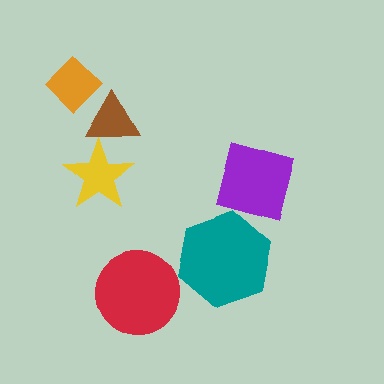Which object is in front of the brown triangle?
The yellow star is in front of the brown triangle.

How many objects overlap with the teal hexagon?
1 object overlaps with the teal hexagon.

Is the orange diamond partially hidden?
Yes, it is partially covered by another shape.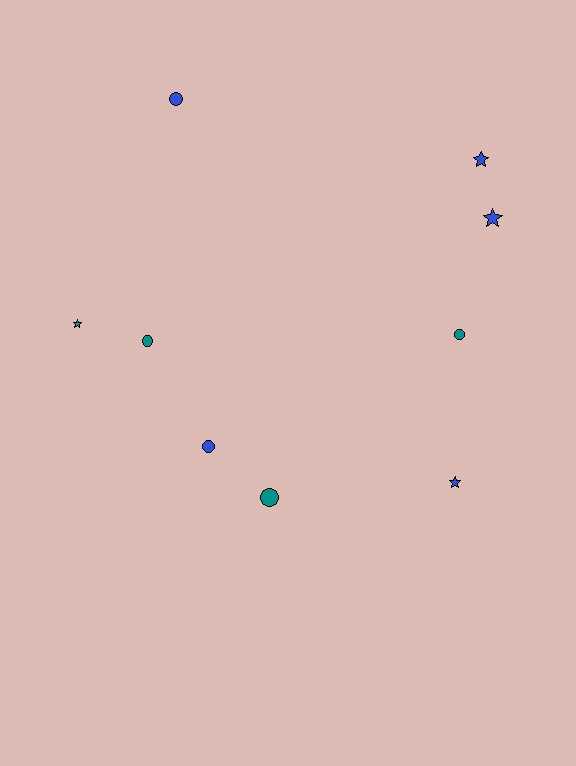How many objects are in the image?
There are 9 objects.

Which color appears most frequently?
Blue, with 5 objects.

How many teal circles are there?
There are 3 teal circles.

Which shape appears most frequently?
Circle, with 5 objects.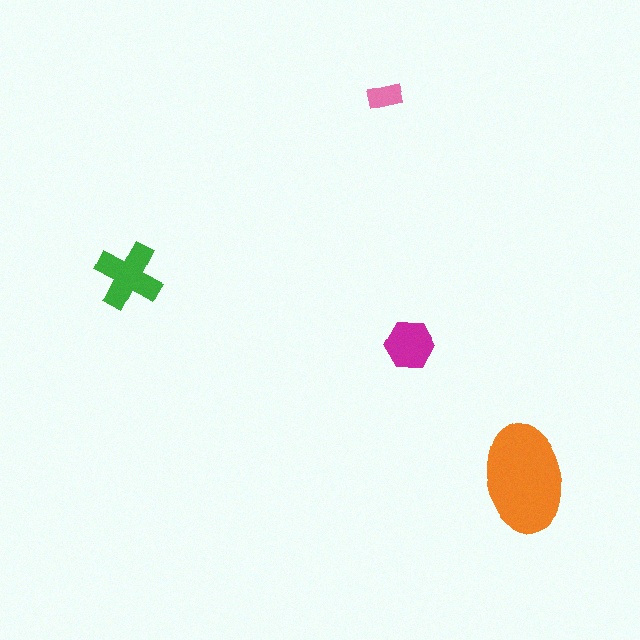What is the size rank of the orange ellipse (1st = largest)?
1st.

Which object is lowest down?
The orange ellipse is bottommost.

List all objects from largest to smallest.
The orange ellipse, the green cross, the magenta hexagon, the pink rectangle.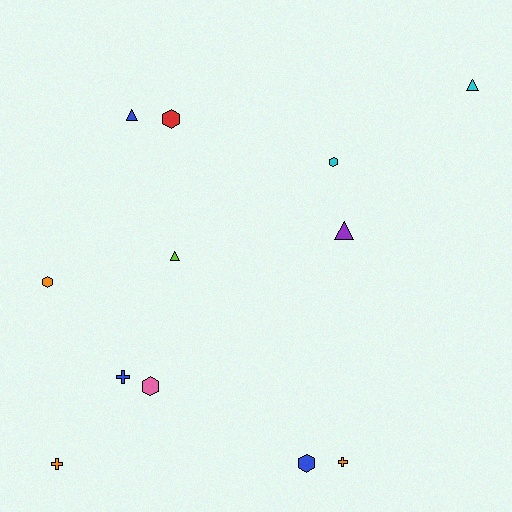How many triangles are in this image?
There are 4 triangles.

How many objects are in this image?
There are 12 objects.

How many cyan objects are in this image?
There are 2 cyan objects.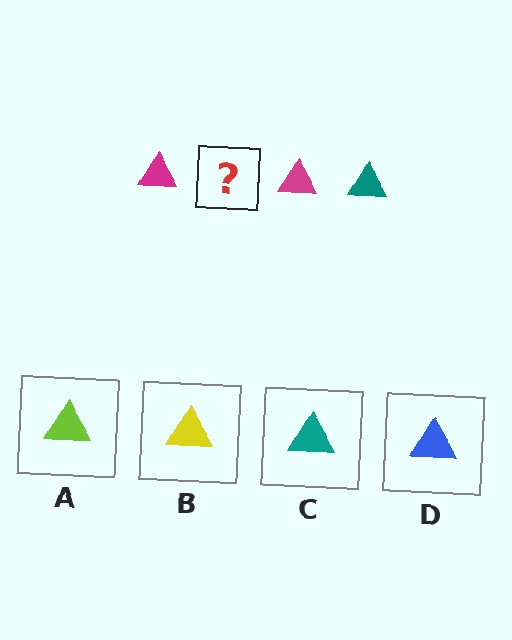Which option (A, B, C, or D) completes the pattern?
C.